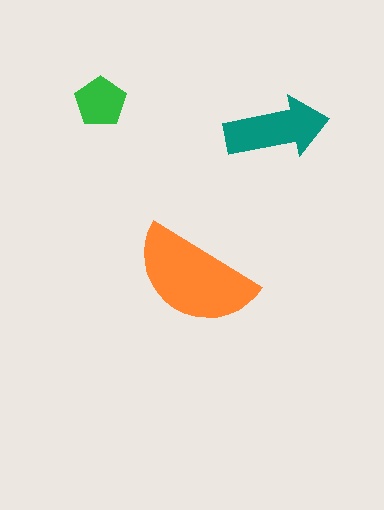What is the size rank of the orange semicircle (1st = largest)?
1st.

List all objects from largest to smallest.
The orange semicircle, the teal arrow, the green pentagon.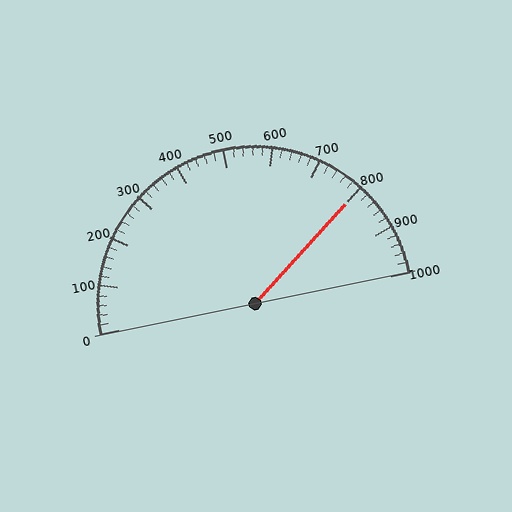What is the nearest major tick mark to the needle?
The nearest major tick mark is 800.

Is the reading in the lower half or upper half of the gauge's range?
The reading is in the upper half of the range (0 to 1000).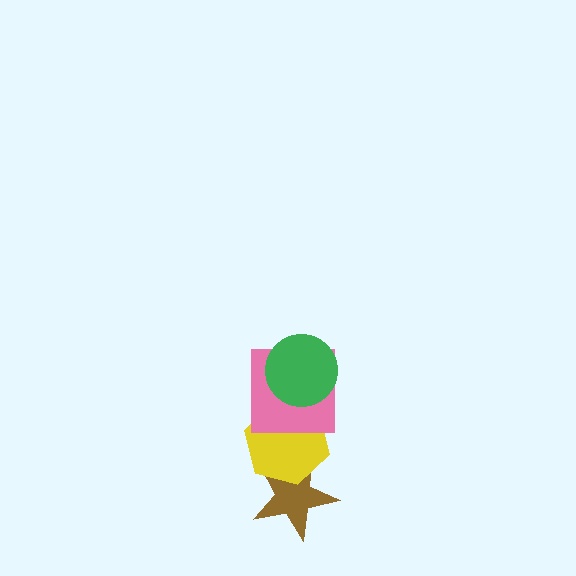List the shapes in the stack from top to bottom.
From top to bottom: the green circle, the pink square, the yellow hexagon, the brown star.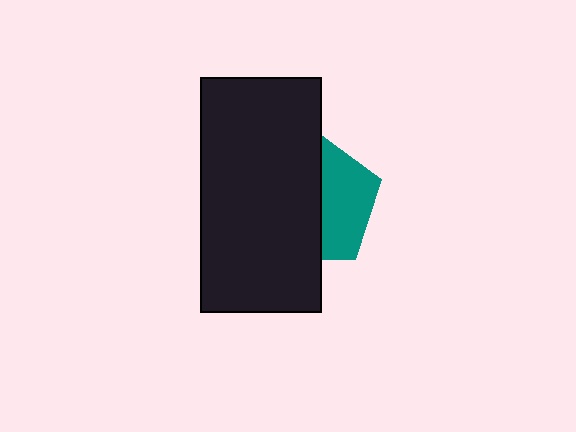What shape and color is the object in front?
The object in front is a black rectangle.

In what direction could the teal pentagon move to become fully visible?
The teal pentagon could move right. That would shift it out from behind the black rectangle entirely.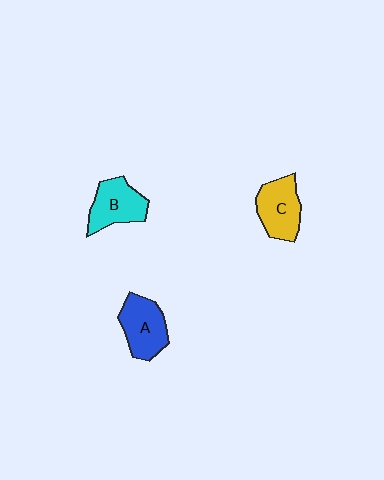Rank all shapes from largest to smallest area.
From largest to smallest: A (blue), B (cyan), C (yellow).